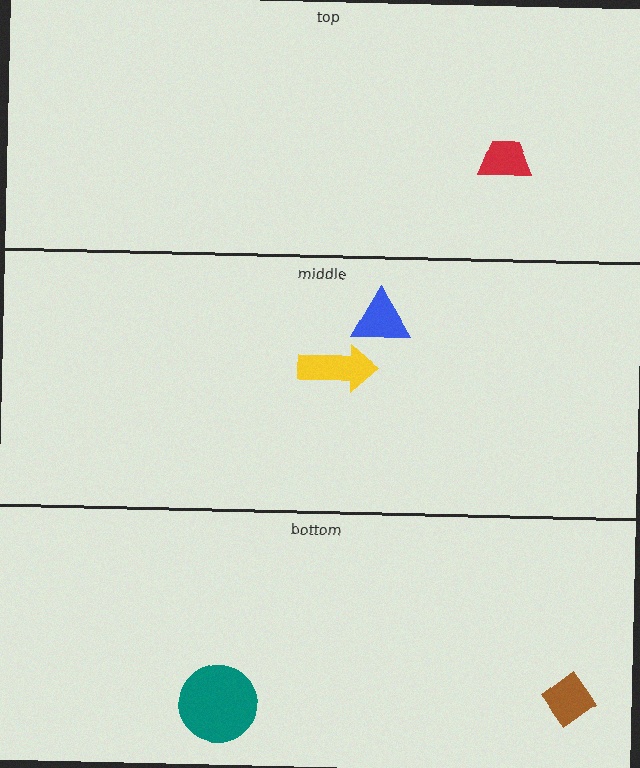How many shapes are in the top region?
1.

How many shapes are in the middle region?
2.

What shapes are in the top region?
The red trapezoid.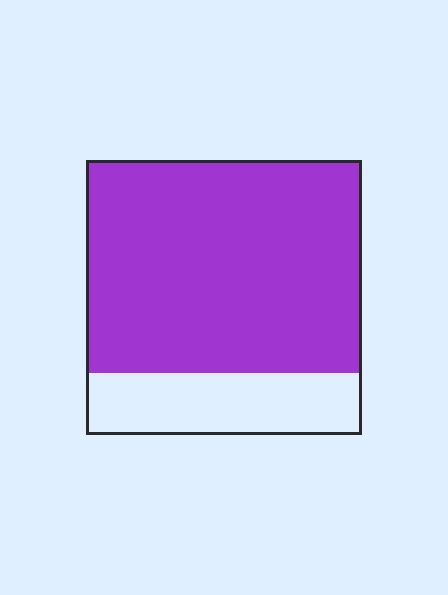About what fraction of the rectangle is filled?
About three quarters (3/4).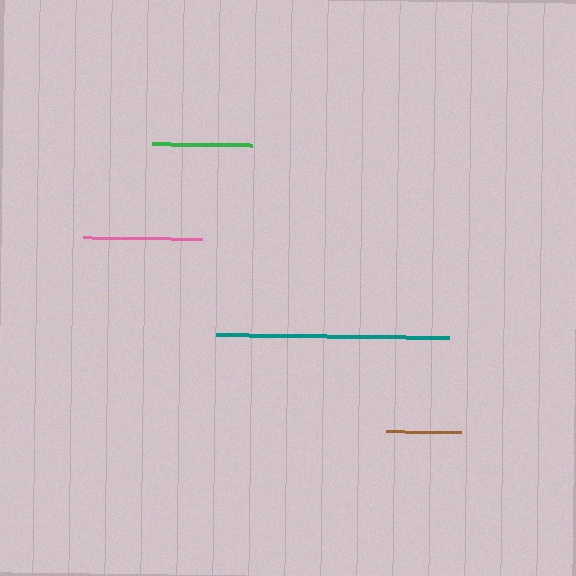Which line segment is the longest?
The teal line is the longest at approximately 233 pixels.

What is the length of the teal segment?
The teal segment is approximately 233 pixels long.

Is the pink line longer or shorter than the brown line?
The pink line is longer than the brown line.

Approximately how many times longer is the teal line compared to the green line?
The teal line is approximately 2.3 times the length of the green line.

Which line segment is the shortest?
The brown line is the shortest at approximately 74 pixels.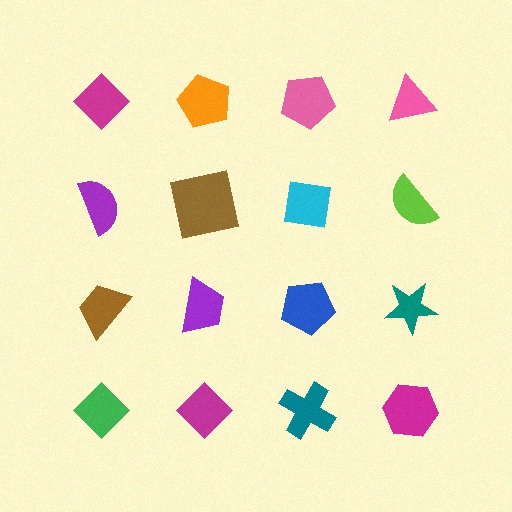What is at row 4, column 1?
A green diamond.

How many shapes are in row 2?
4 shapes.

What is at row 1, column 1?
A magenta diamond.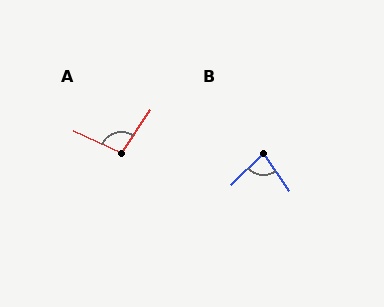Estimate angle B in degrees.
Approximately 81 degrees.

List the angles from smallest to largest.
B (81°), A (98°).